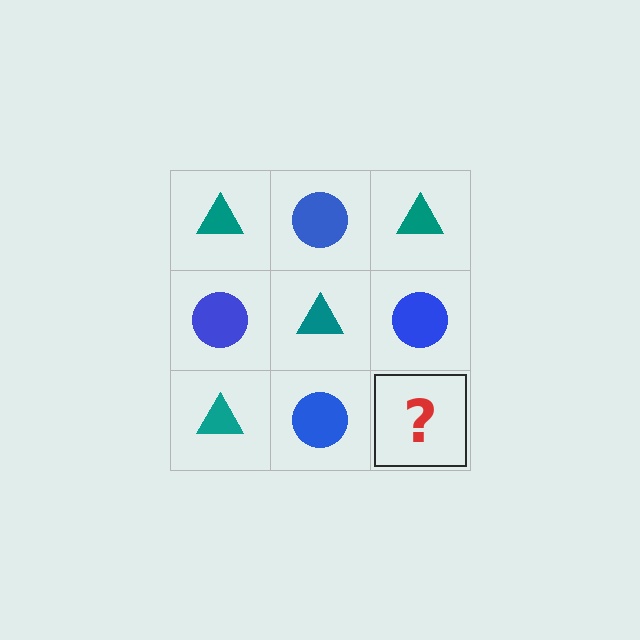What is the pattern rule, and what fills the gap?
The rule is that it alternates teal triangle and blue circle in a checkerboard pattern. The gap should be filled with a teal triangle.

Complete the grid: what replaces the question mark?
The question mark should be replaced with a teal triangle.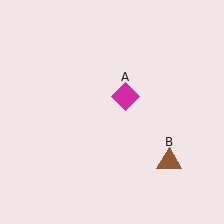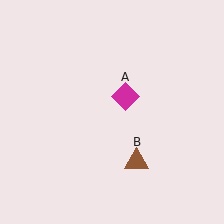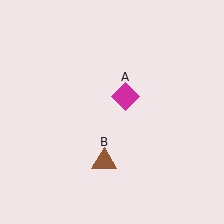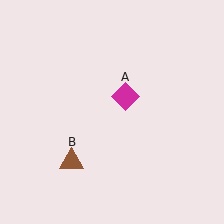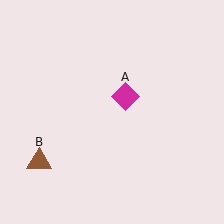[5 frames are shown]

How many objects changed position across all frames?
1 object changed position: brown triangle (object B).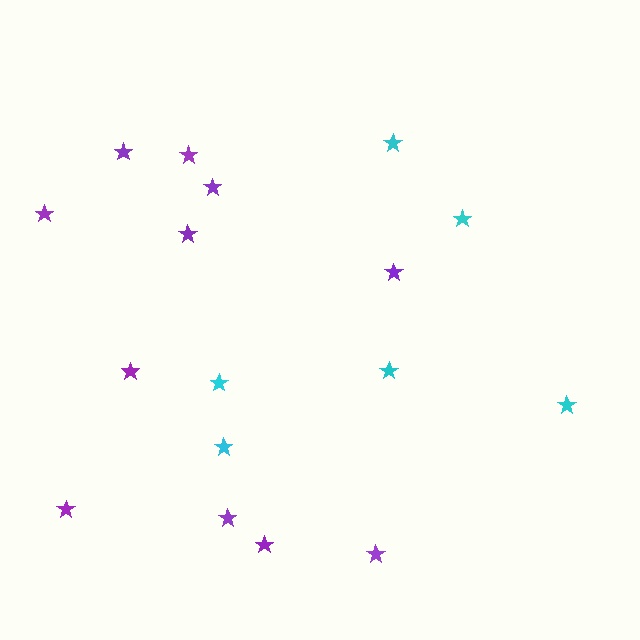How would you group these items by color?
There are 2 groups: one group of cyan stars (6) and one group of purple stars (11).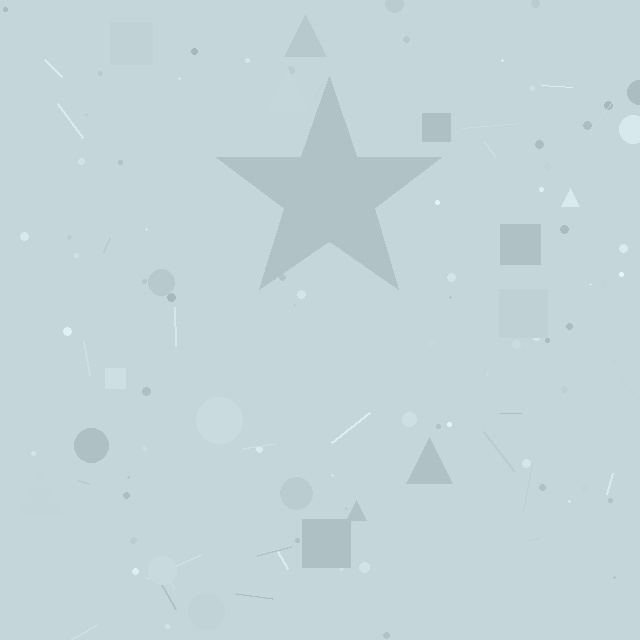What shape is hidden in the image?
A star is hidden in the image.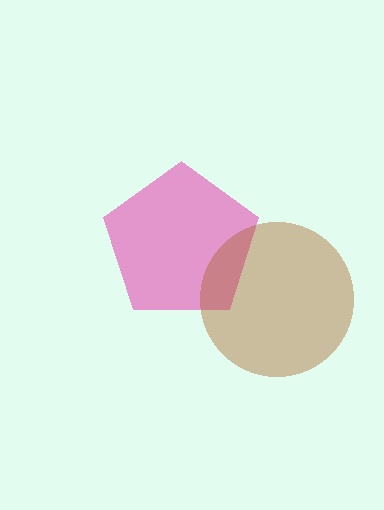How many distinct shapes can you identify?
There are 2 distinct shapes: a pink pentagon, a brown circle.